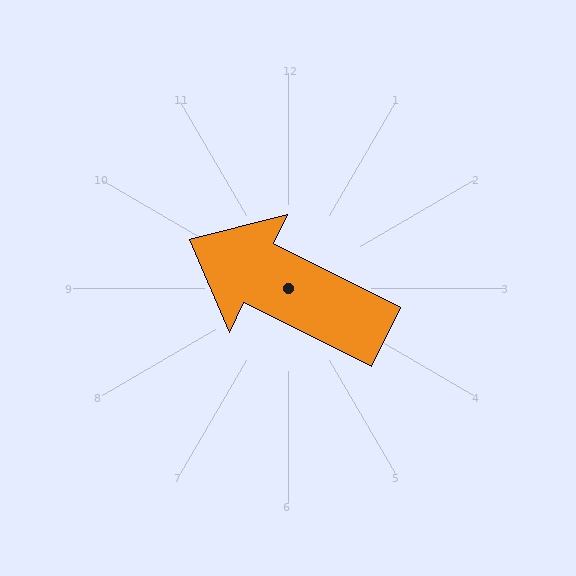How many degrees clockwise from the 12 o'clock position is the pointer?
Approximately 296 degrees.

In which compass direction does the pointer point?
Northwest.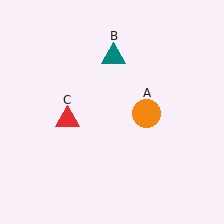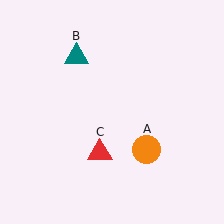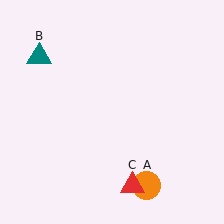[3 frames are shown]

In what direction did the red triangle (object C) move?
The red triangle (object C) moved down and to the right.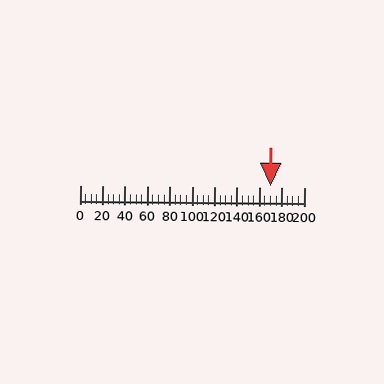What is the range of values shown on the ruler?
The ruler shows values from 0 to 200.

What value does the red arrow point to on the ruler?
The red arrow points to approximately 170.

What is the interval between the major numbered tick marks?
The major tick marks are spaced 20 units apart.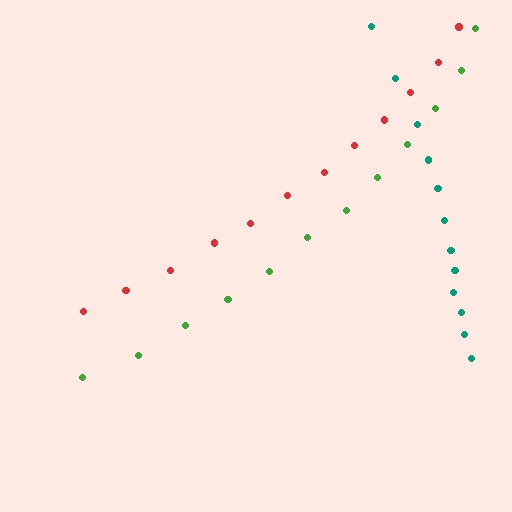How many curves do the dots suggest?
There are 3 distinct paths.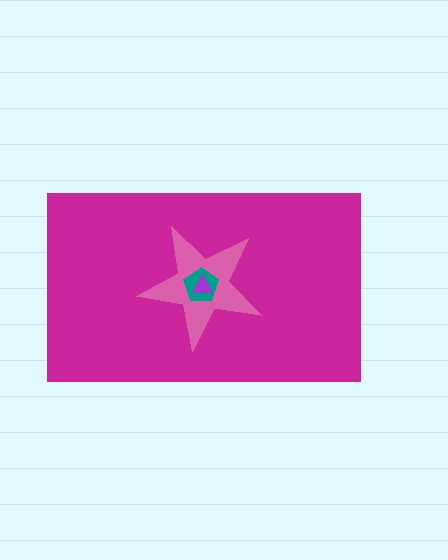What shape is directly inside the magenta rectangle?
The pink star.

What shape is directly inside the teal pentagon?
The purple triangle.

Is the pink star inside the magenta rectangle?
Yes.